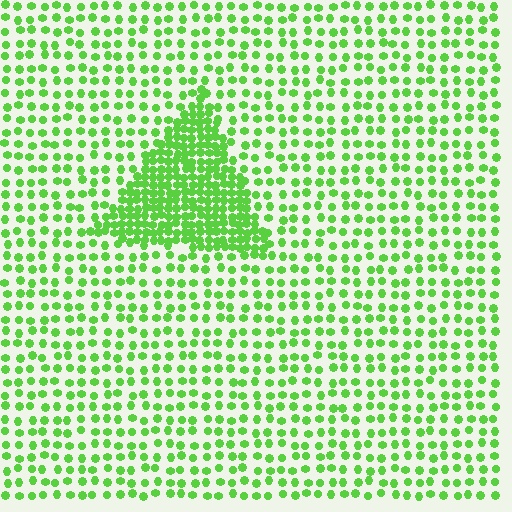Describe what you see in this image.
The image contains small lime elements arranged at two different densities. A triangle-shaped region is visible where the elements are more densely packed than the surrounding area.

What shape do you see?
I see a triangle.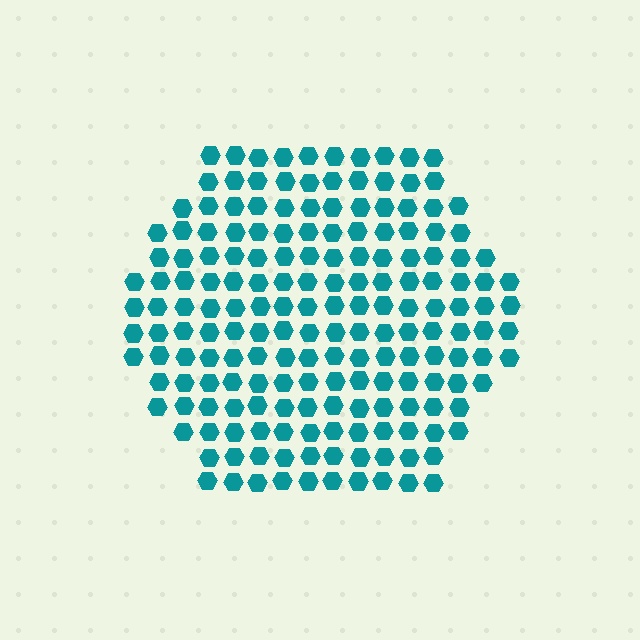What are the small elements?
The small elements are hexagons.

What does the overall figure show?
The overall figure shows a hexagon.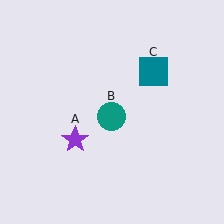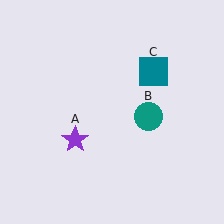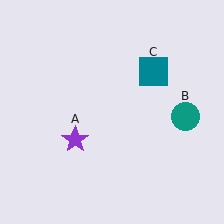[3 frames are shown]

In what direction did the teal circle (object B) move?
The teal circle (object B) moved right.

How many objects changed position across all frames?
1 object changed position: teal circle (object B).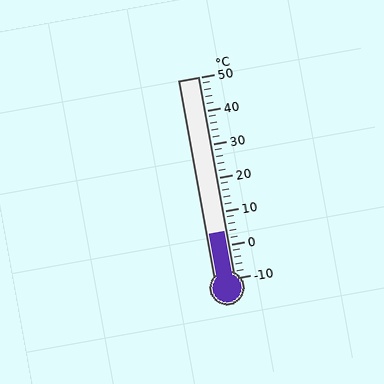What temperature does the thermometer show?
The thermometer shows approximately 4°C.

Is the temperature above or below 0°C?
The temperature is above 0°C.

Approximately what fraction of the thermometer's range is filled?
The thermometer is filled to approximately 25% of its range.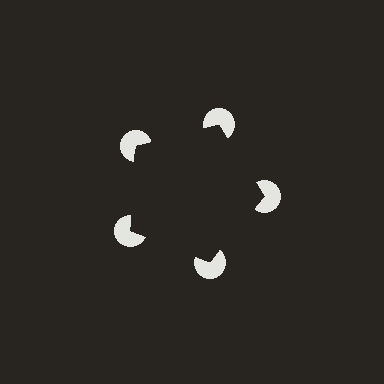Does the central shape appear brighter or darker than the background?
It typically appears slightly darker than the background, even though no actual brightness change is drawn.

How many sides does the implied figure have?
5 sides.